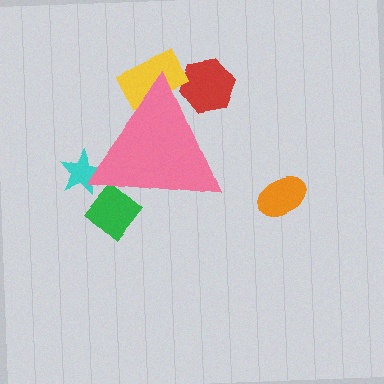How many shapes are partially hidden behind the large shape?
4 shapes are partially hidden.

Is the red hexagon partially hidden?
Yes, the red hexagon is partially hidden behind the pink triangle.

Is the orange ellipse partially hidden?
No, the orange ellipse is fully visible.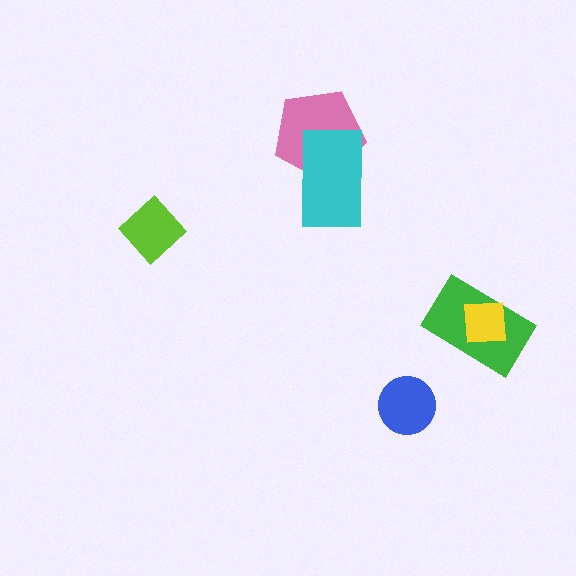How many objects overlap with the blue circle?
0 objects overlap with the blue circle.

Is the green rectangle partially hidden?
Yes, it is partially covered by another shape.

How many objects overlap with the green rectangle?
1 object overlaps with the green rectangle.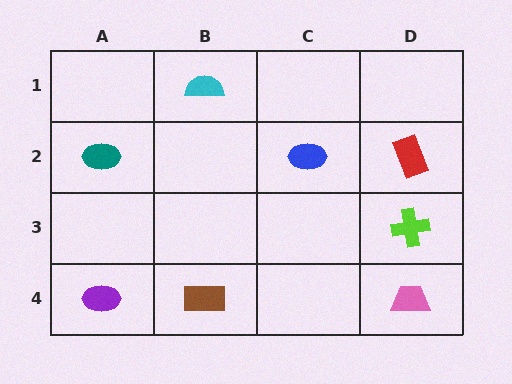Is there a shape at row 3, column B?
No, that cell is empty.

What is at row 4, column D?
A pink trapezoid.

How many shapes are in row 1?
1 shape.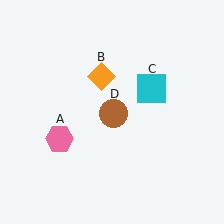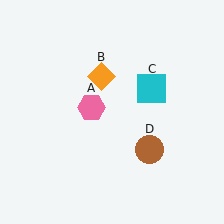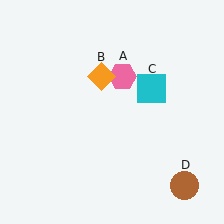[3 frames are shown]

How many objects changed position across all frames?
2 objects changed position: pink hexagon (object A), brown circle (object D).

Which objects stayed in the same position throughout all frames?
Orange diamond (object B) and cyan square (object C) remained stationary.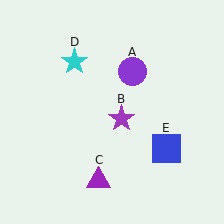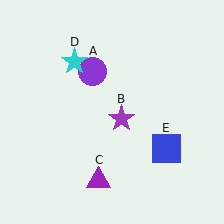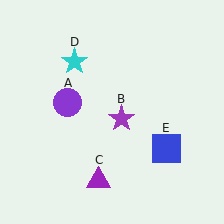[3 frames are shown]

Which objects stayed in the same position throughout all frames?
Purple star (object B) and purple triangle (object C) and cyan star (object D) and blue square (object E) remained stationary.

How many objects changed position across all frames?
1 object changed position: purple circle (object A).